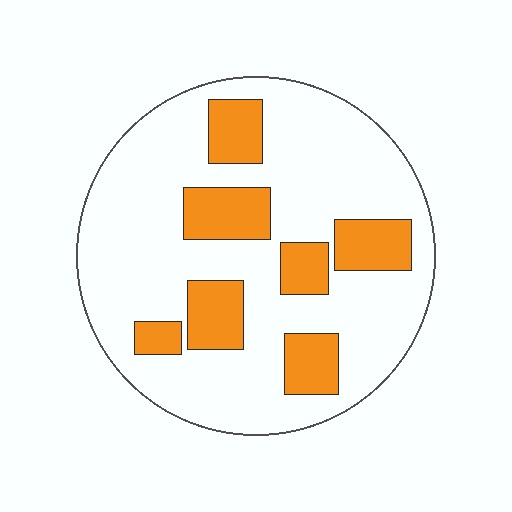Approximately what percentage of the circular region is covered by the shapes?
Approximately 25%.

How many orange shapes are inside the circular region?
7.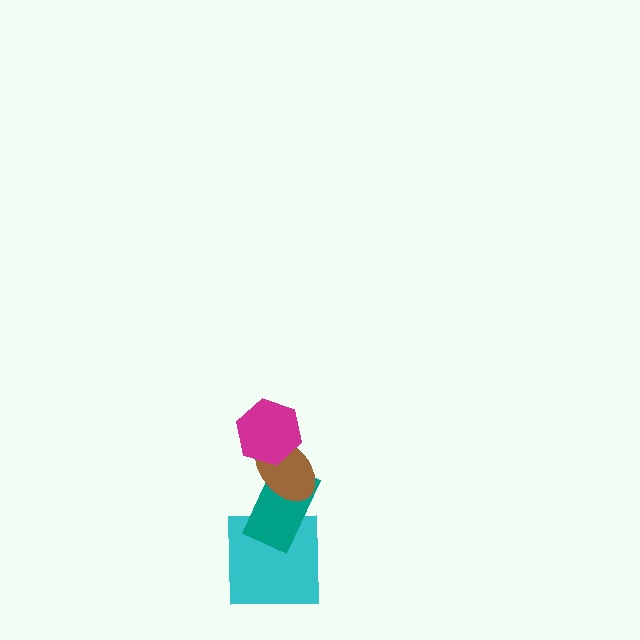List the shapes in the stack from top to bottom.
From top to bottom: the magenta hexagon, the brown ellipse, the teal rectangle, the cyan square.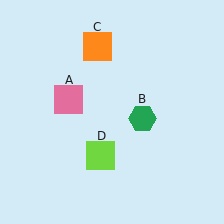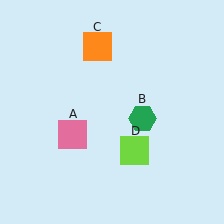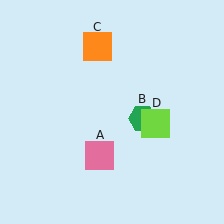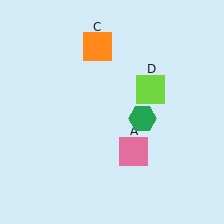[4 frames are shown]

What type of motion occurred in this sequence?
The pink square (object A), lime square (object D) rotated counterclockwise around the center of the scene.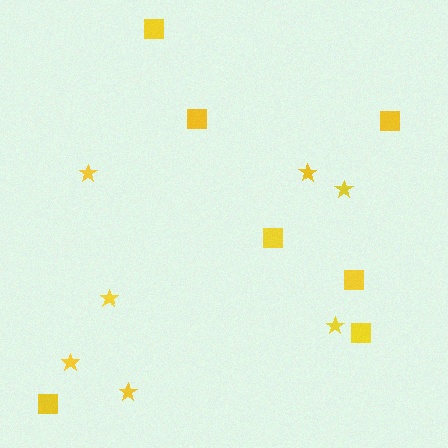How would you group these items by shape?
There are 2 groups: one group of stars (7) and one group of squares (7).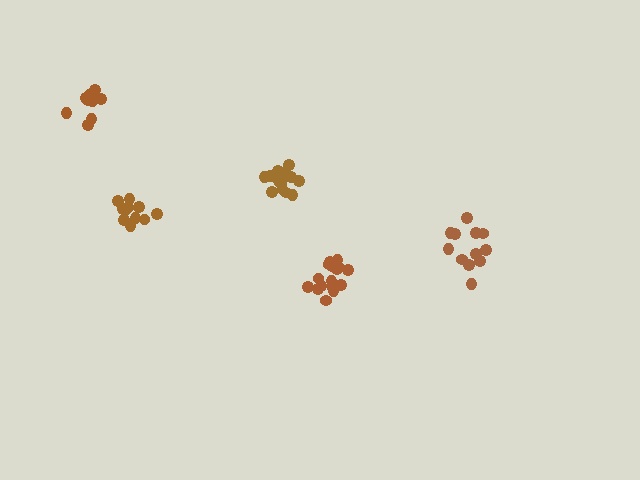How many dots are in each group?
Group 1: 11 dots, Group 2: 16 dots, Group 3: 12 dots, Group 4: 15 dots, Group 5: 11 dots (65 total).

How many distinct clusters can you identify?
There are 5 distinct clusters.